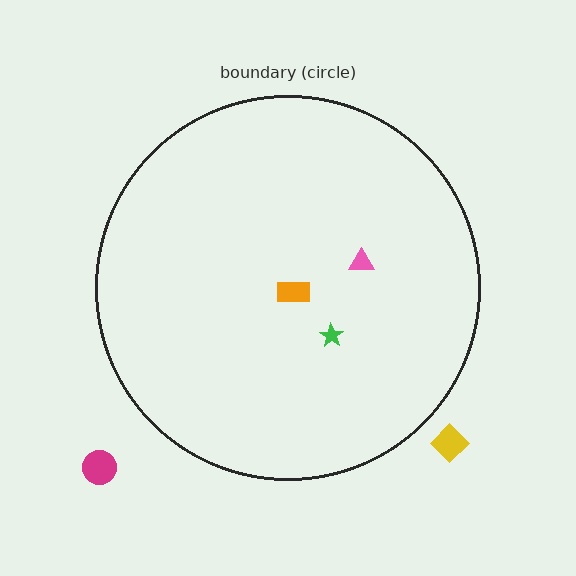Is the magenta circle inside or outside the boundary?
Outside.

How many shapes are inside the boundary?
3 inside, 2 outside.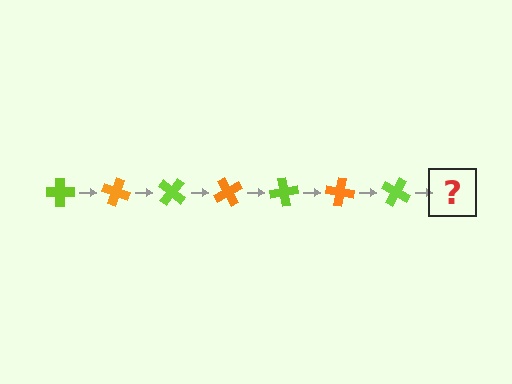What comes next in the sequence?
The next element should be an orange cross, rotated 140 degrees from the start.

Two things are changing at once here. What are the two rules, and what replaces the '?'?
The two rules are that it rotates 20 degrees each step and the color cycles through lime and orange. The '?' should be an orange cross, rotated 140 degrees from the start.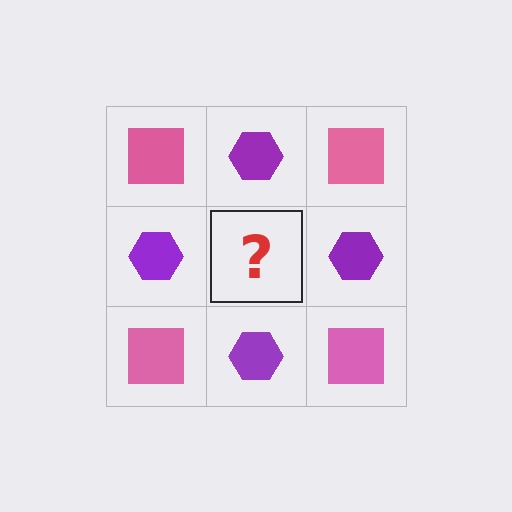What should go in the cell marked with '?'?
The missing cell should contain a pink square.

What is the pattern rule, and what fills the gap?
The rule is that it alternates pink square and purple hexagon in a checkerboard pattern. The gap should be filled with a pink square.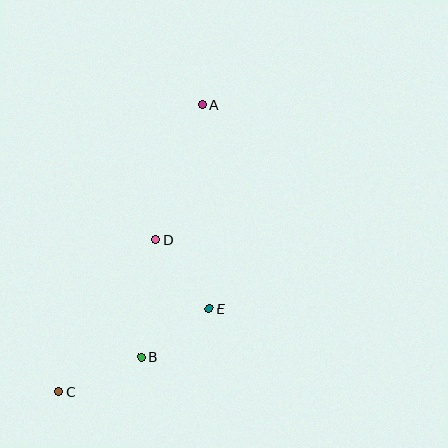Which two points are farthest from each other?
Points A and C are farthest from each other.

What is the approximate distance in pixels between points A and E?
The distance between A and E is approximately 204 pixels.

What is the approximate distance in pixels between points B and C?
The distance between B and C is approximately 90 pixels.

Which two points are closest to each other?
Points B and E are closest to each other.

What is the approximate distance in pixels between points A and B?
The distance between A and B is approximately 260 pixels.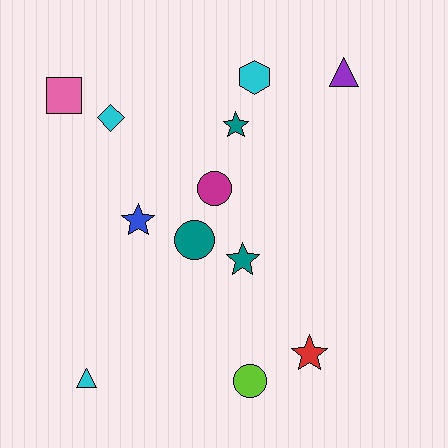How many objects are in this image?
There are 12 objects.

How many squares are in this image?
There is 1 square.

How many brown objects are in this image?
There are no brown objects.